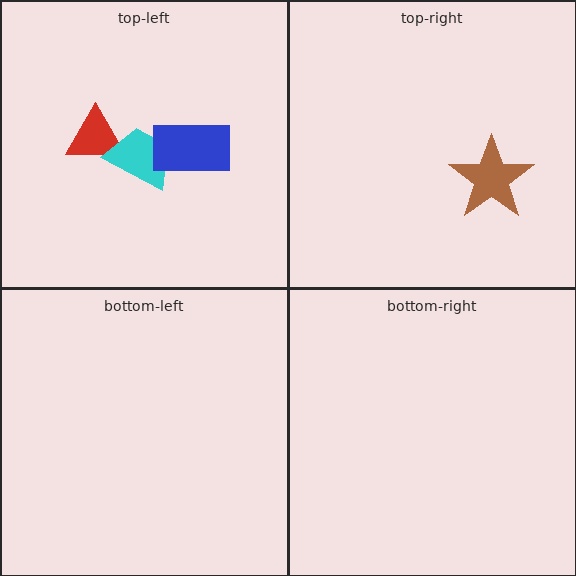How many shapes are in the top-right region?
1.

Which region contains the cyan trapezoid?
The top-left region.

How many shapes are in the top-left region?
3.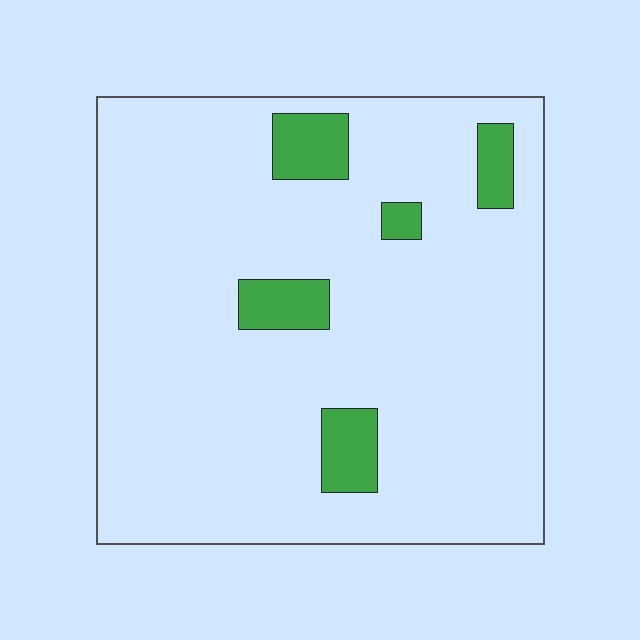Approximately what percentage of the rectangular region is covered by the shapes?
Approximately 10%.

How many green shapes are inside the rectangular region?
5.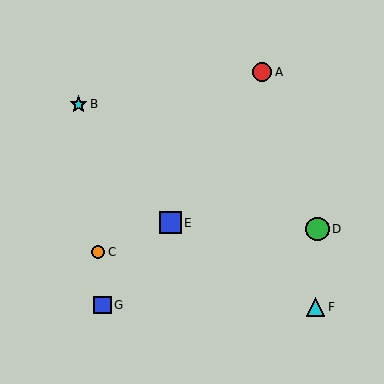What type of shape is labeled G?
Shape G is a blue square.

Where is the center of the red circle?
The center of the red circle is at (262, 72).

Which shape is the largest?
The green circle (labeled D) is the largest.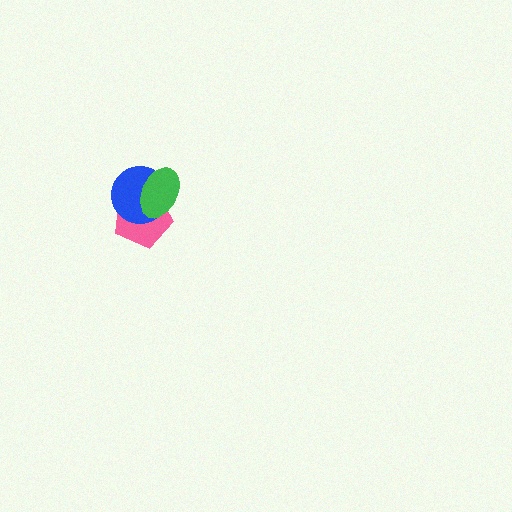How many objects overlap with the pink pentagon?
2 objects overlap with the pink pentagon.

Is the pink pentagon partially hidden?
Yes, it is partially covered by another shape.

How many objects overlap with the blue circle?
2 objects overlap with the blue circle.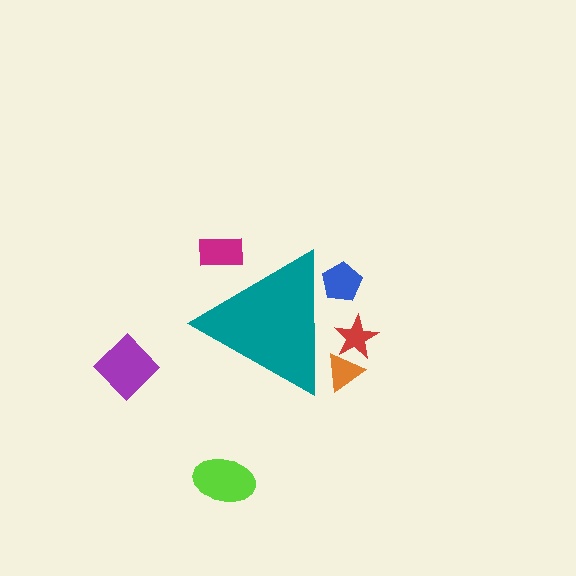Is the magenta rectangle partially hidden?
Yes, the magenta rectangle is partially hidden behind the teal triangle.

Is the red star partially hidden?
Yes, the red star is partially hidden behind the teal triangle.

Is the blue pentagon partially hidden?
Yes, the blue pentagon is partially hidden behind the teal triangle.